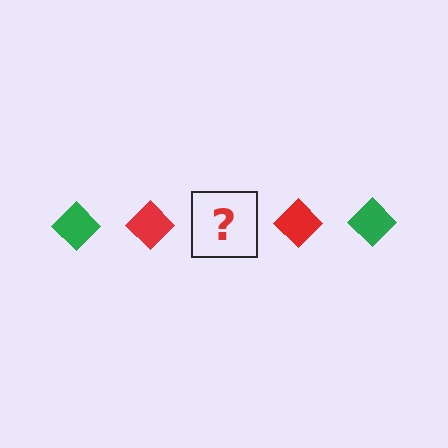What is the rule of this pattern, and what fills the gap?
The rule is that the pattern cycles through green, red diamonds. The gap should be filled with a green diamond.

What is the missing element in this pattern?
The missing element is a green diamond.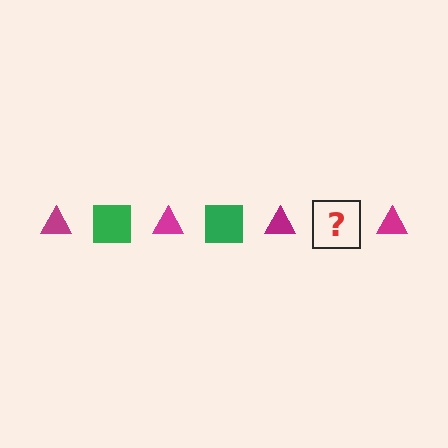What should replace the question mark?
The question mark should be replaced with a green square.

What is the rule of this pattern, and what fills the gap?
The rule is that the pattern alternates between magenta triangle and green square. The gap should be filled with a green square.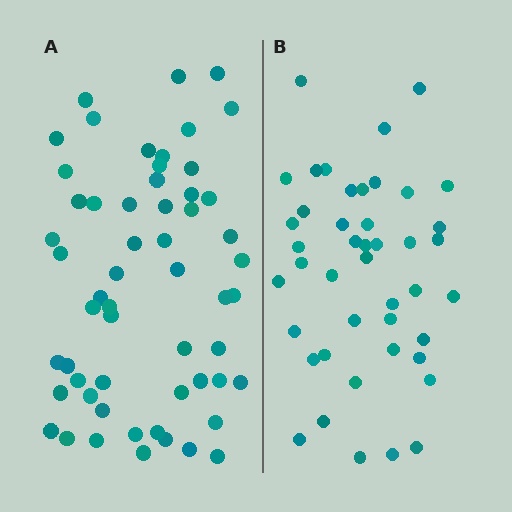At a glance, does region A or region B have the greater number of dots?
Region A (the left region) has more dots.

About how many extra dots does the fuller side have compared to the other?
Region A has approximately 15 more dots than region B.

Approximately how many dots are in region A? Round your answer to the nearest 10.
About 60 dots. (The exact count is 57, which rounds to 60.)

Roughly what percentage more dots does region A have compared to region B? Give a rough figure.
About 30% more.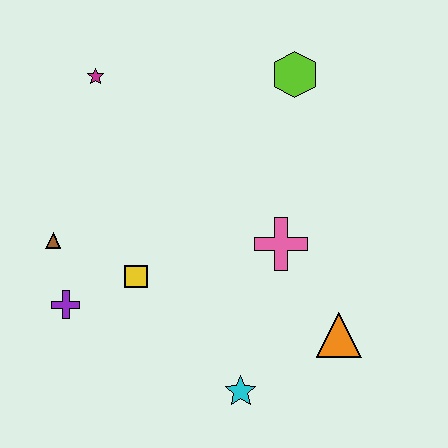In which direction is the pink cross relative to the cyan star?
The pink cross is above the cyan star.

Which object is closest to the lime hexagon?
The pink cross is closest to the lime hexagon.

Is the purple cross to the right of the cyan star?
No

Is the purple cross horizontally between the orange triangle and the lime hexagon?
No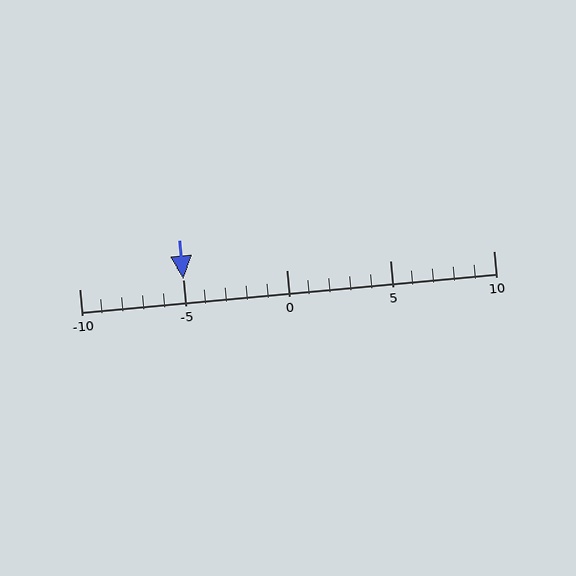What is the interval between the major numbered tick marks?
The major tick marks are spaced 5 units apart.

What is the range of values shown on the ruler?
The ruler shows values from -10 to 10.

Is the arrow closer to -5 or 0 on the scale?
The arrow is closer to -5.